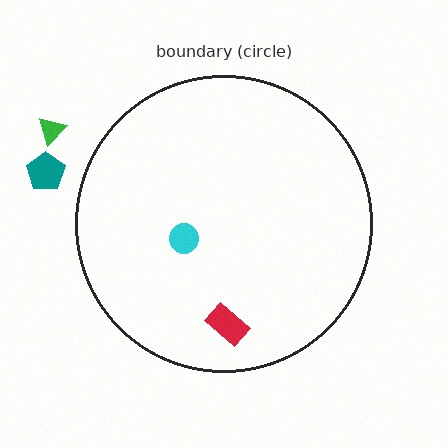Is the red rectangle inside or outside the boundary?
Inside.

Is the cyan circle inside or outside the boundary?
Inside.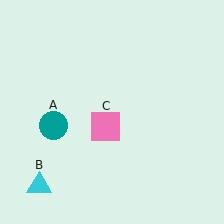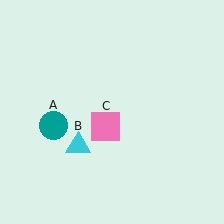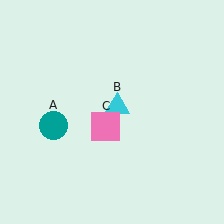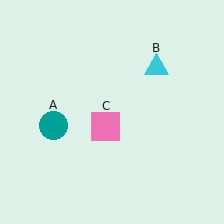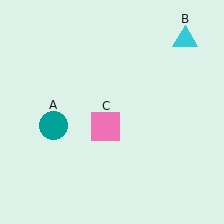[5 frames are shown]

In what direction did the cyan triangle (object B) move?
The cyan triangle (object B) moved up and to the right.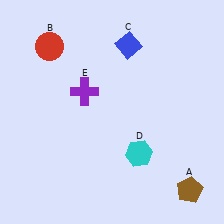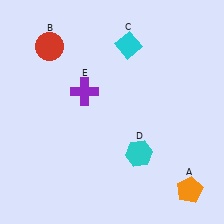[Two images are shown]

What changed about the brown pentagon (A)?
In Image 1, A is brown. In Image 2, it changed to orange.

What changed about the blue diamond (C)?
In Image 1, C is blue. In Image 2, it changed to cyan.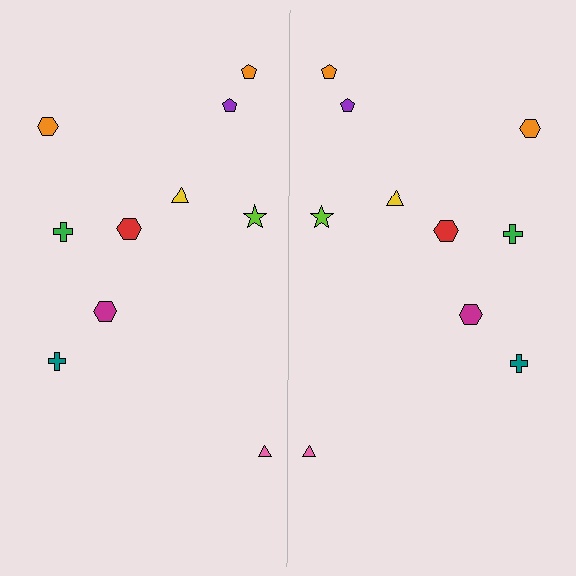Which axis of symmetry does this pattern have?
The pattern has a vertical axis of symmetry running through the center of the image.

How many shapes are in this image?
There are 20 shapes in this image.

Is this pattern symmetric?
Yes, this pattern has bilateral (reflection) symmetry.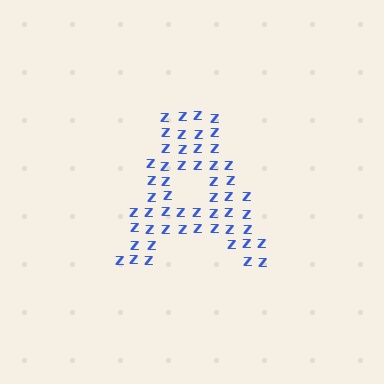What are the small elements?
The small elements are letter Z's.